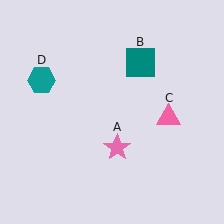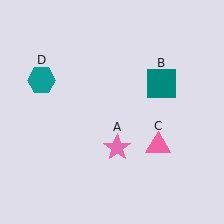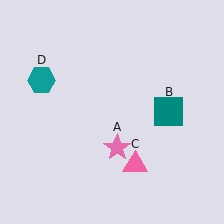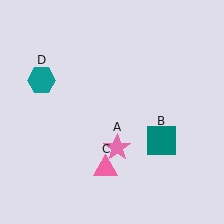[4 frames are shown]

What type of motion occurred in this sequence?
The teal square (object B), pink triangle (object C) rotated clockwise around the center of the scene.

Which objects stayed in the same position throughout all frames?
Pink star (object A) and teal hexagon (object D) remained stationary.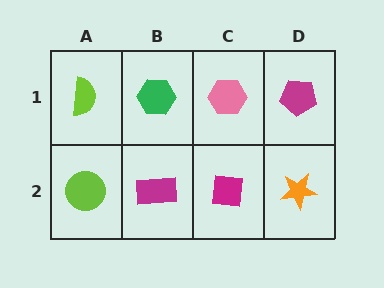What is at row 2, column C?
A magenta square.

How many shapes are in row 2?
4 shapes.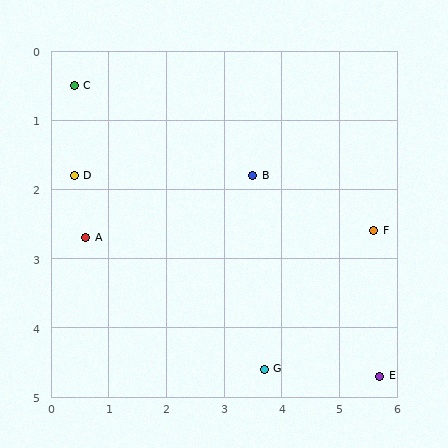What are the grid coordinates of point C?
Point C is at approximately (0.4, 0.5).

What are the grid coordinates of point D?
Point D is at approximately (0.4, 1.8).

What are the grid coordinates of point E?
Point E is at approximately (5.7, 4.7).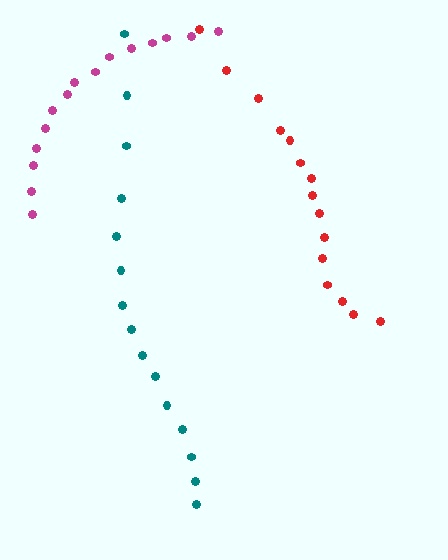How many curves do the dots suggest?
There are 3 distinct paths.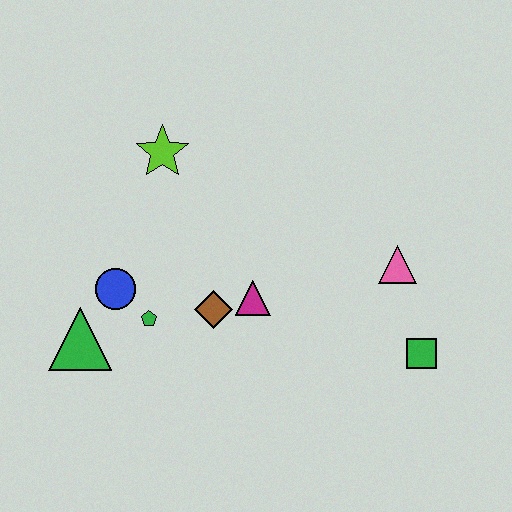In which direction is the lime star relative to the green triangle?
The lime star is above the green triangle.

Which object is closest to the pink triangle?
The green square is closest to the pink triangle.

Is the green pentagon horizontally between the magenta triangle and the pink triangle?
No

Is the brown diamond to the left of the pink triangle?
Yes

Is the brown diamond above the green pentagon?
Yes